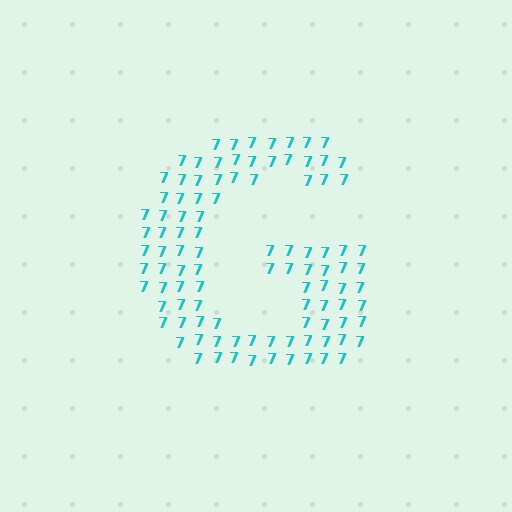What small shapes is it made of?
It is made of small digit 7's.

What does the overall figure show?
The overall figure shows the letter G.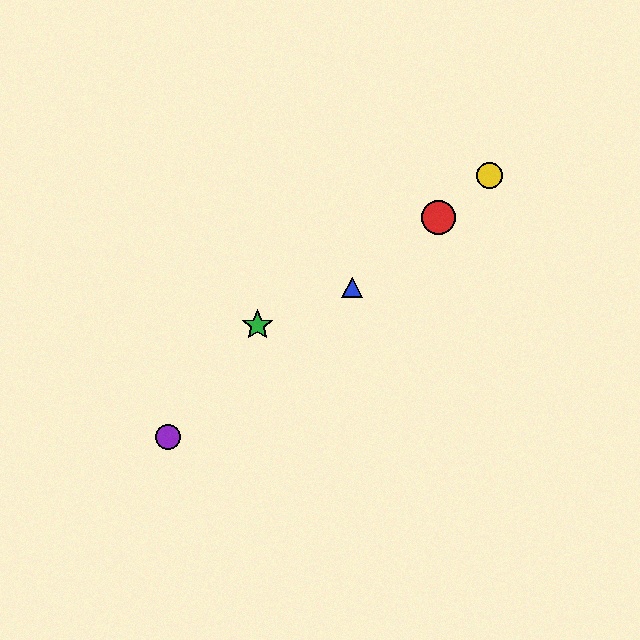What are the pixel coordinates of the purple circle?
The purple circle is at (168, 437).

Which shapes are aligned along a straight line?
The red circle, the blue triangle, the yellow circle, the purple circle are aligned along a straight line.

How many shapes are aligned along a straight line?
4 shapes (the red circle, the blue triangle, the yellow circle, the purple circle) are aligned along a straight line.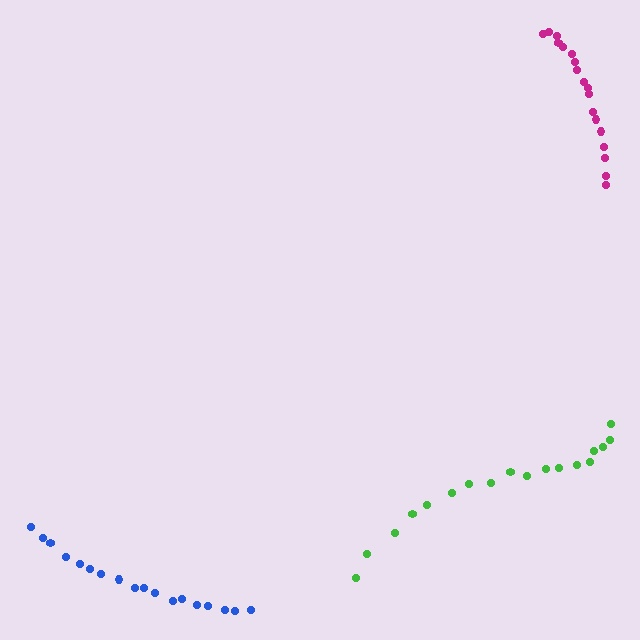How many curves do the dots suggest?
There are 3 distinct paths.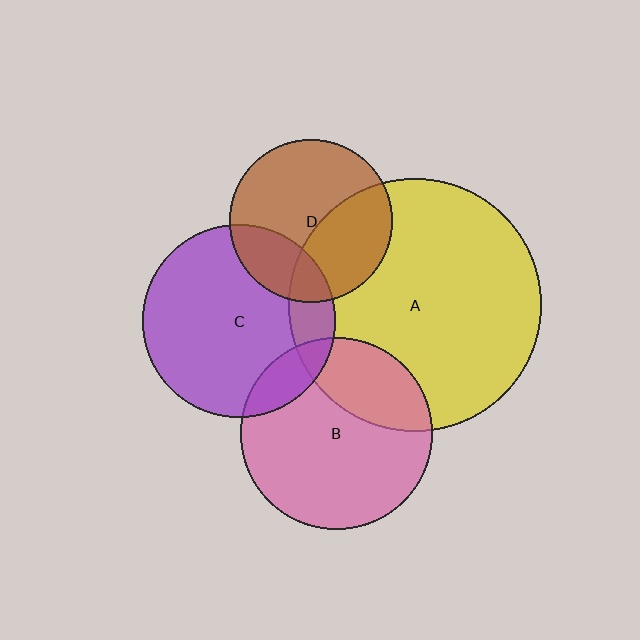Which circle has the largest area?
Circle A (yellow).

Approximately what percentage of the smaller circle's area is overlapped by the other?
Approximately 40%.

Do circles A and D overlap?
Yes.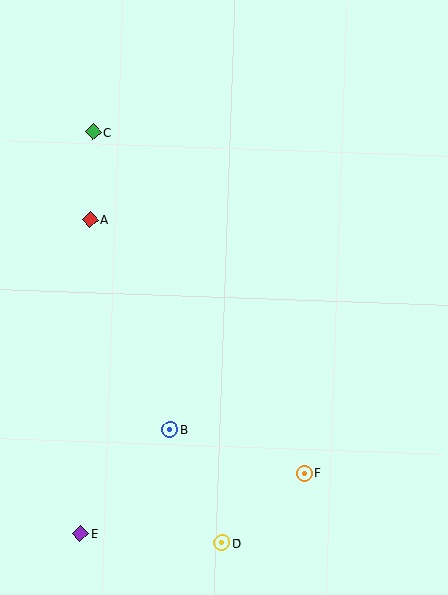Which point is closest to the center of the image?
Point B at (170, 429) is closest to the center.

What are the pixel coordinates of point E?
Point E is at (80, 534).